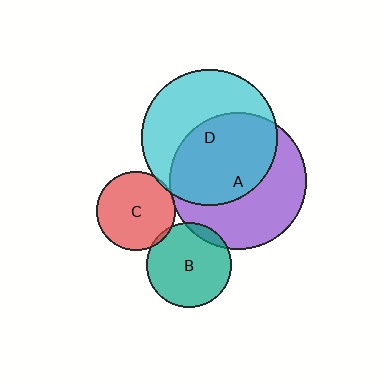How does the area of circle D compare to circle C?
Approximately 3.0 times.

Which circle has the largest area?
Circle A (purple).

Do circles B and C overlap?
Yes.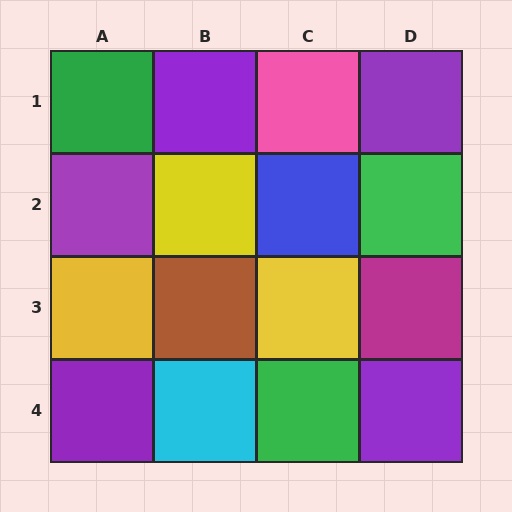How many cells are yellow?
3 cells are yellow.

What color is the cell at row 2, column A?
Purple.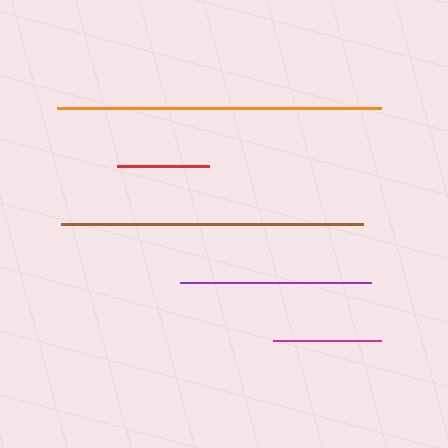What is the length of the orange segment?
The orange segment is approximately 325 pixels long.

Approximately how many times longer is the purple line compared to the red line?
The purple line is approximately 2.1 times the length of the red line.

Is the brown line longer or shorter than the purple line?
The brown line is longer than the purple line.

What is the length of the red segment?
The red segment is approximately 92 pixels long.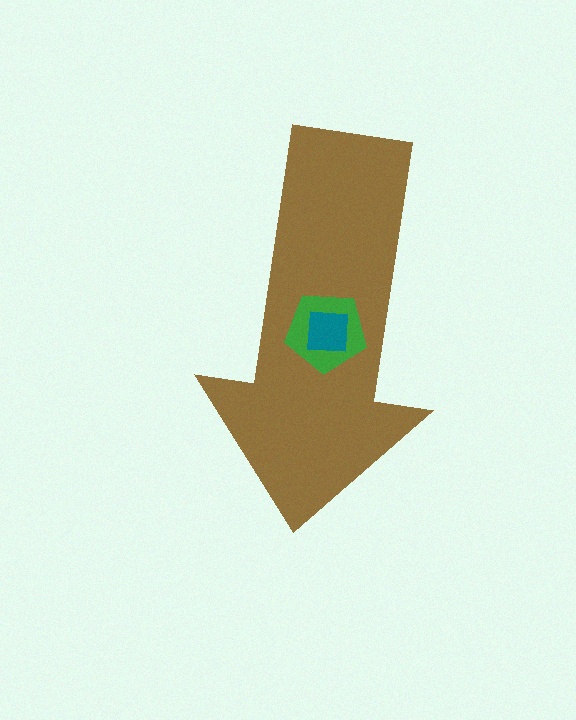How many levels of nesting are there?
3.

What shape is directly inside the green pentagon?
The teal square.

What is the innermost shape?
The teal square.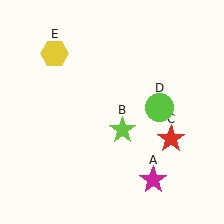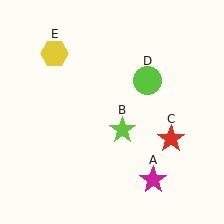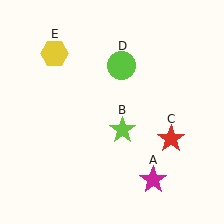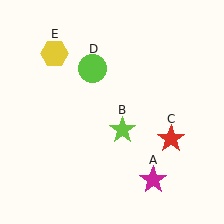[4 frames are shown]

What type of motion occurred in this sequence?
The lime circle (object D) rotated counterclockwise around the center of the scene.